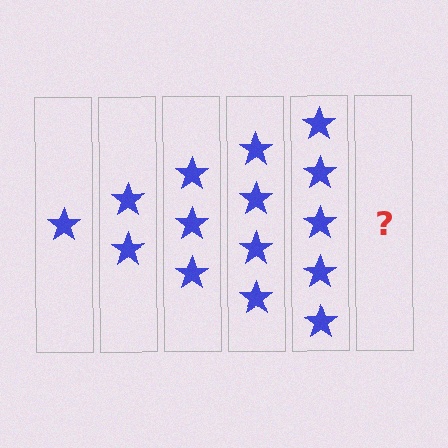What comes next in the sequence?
The next element should be 6 stars.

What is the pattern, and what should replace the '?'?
The pattern is that each step adds one more star. The '?' should be 6 stars.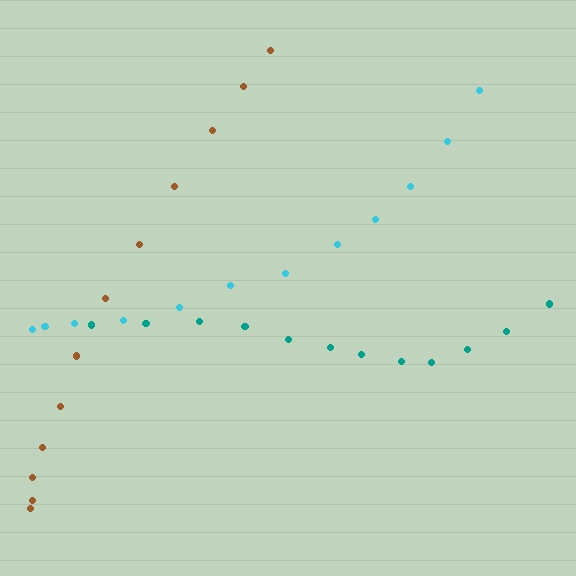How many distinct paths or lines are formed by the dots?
There are 3 distinct paths.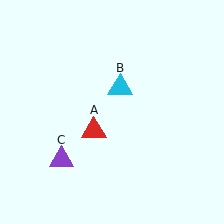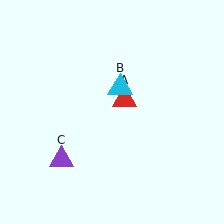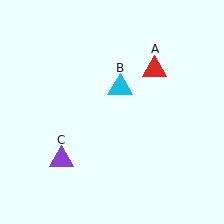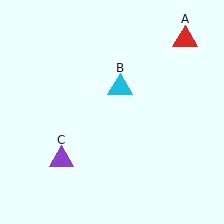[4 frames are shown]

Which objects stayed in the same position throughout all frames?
Cyan triangle (object B) and purple triangle (object C) remained stationary.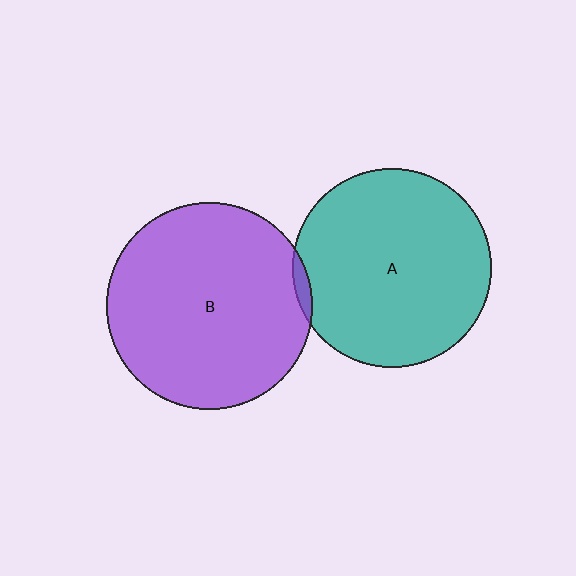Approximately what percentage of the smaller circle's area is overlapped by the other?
Approximately 5%.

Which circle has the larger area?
Circle B (purple).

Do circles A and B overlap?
Yes.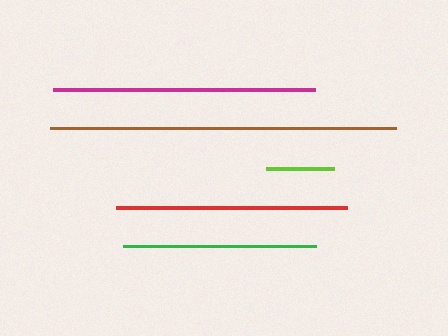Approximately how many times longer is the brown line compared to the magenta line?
The brown line is approximately 1.3 times the length of the magenta line.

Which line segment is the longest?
The brown line is the longest at approximately 346 pixels.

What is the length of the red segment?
The red segment is approximately 231 pixels long.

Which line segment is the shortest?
The lime line is the shortest at approximately 69 pixels.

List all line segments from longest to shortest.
From longest to shortest: brown, magenta, red, green, lime.